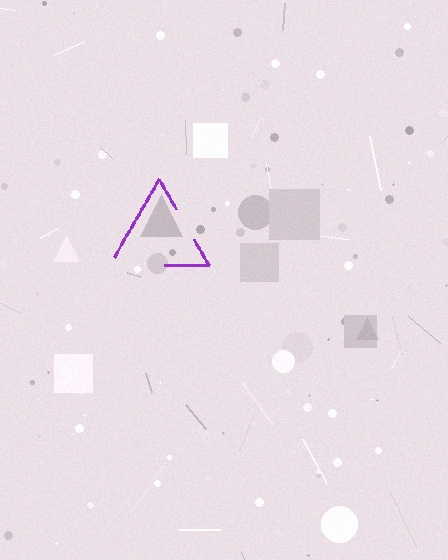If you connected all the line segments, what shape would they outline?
They would outline a triangle.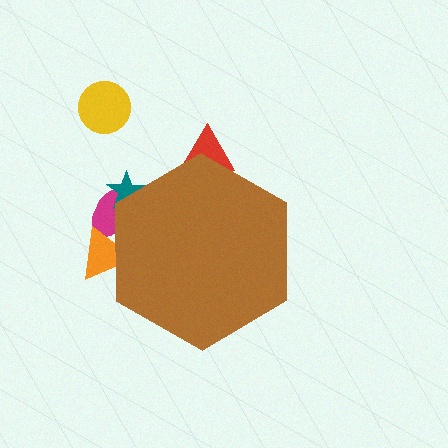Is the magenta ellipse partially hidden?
Yes, the magenta ellipse is partially hidden behind the brown hexagon.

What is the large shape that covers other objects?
A brown hexagon.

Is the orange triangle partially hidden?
Yes, the orange triangle is partially hidden behind the brown hexagon.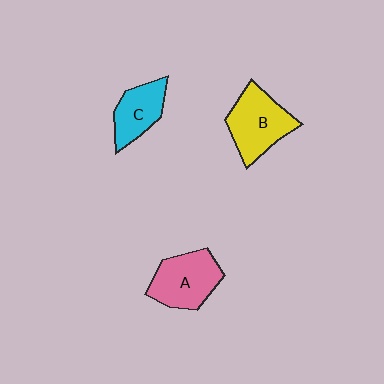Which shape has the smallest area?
Shape C (cyan).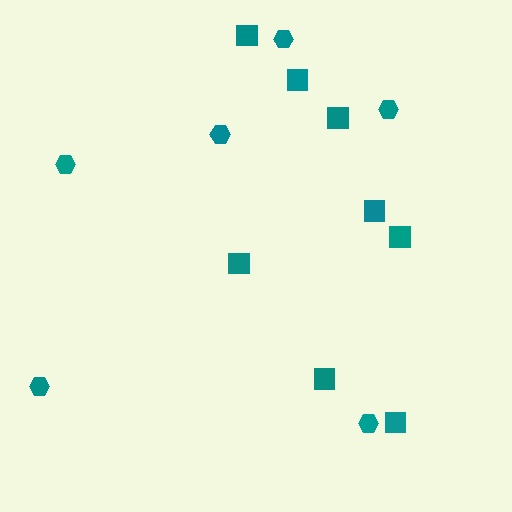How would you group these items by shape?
There are 2 groups: one group of squares (8) and one group of hexagons (6).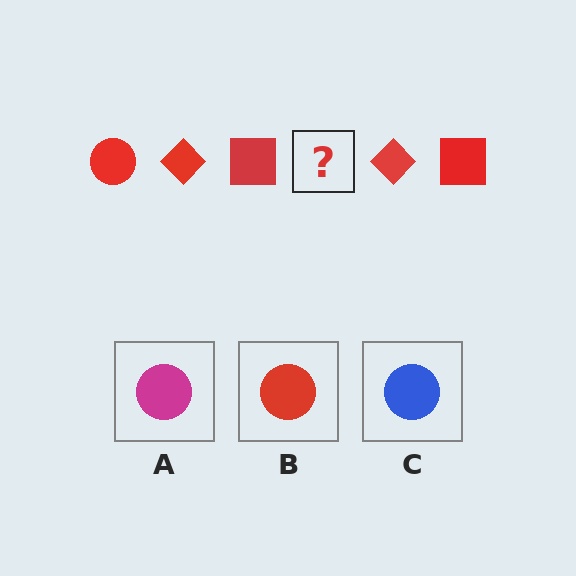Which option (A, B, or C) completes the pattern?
B.